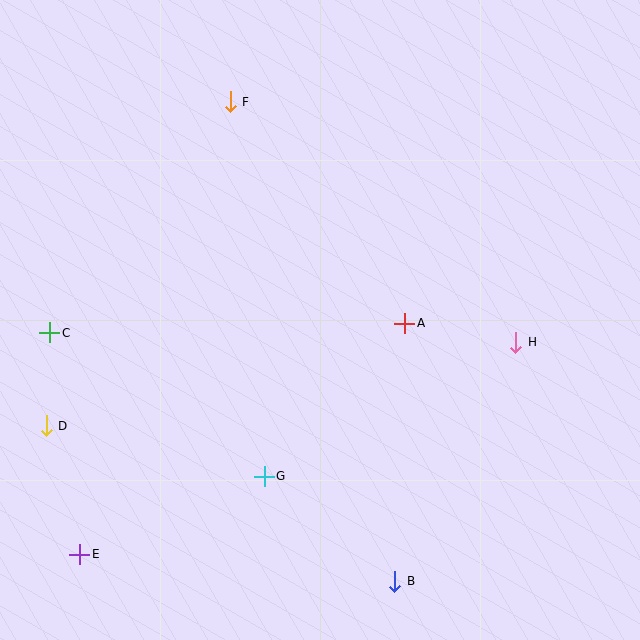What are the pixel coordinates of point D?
Point D is at (46, 426).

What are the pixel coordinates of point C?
Point C is at (50, 333).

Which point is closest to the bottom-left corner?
Point E is closest to the bottom-left corner.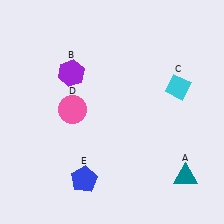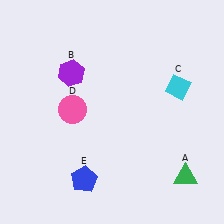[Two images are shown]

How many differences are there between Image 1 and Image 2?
There is 1 difference between the two images.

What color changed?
The triangle (A) changed from teal in Image 1 to green in Image 2.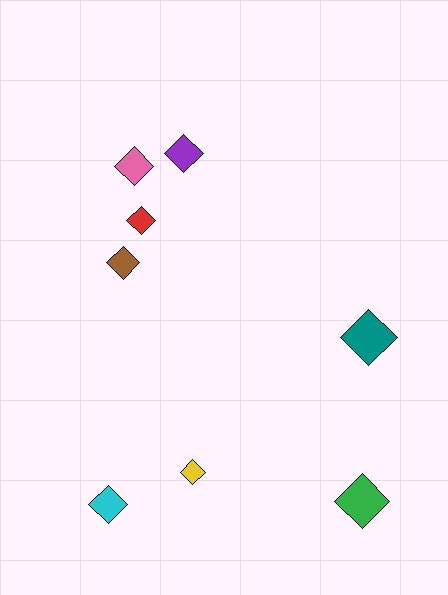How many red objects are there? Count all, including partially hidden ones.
There is 1 red object.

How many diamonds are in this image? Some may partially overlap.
There are 8 diamonds.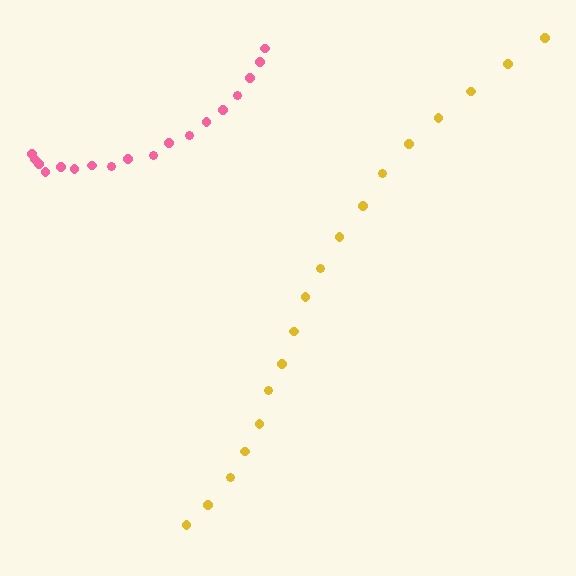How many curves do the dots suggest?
There are 2 distinct paths.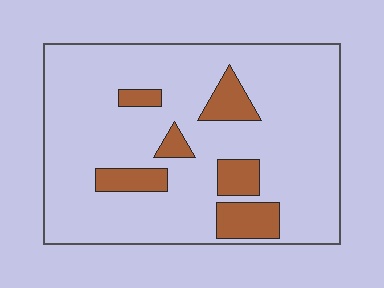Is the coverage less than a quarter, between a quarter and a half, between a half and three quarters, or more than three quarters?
Less than a quarter.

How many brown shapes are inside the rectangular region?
6.